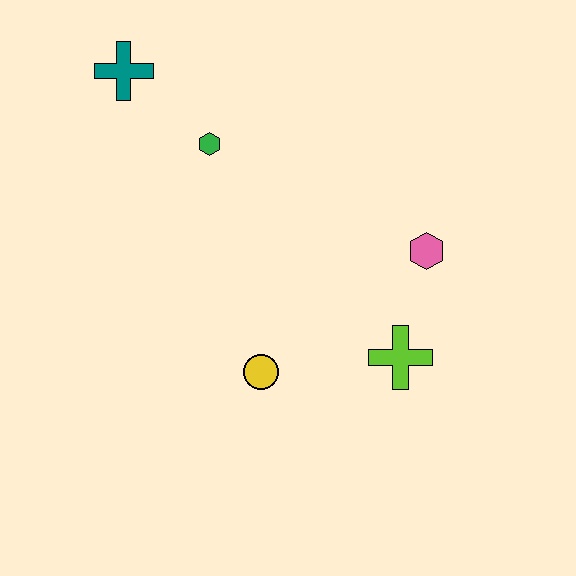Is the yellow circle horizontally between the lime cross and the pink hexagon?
No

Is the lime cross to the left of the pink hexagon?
Yes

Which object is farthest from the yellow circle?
The teal cross is farthest from the yellow circle.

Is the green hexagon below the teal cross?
Yes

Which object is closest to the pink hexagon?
The lime cross is closest to the pink hexagon.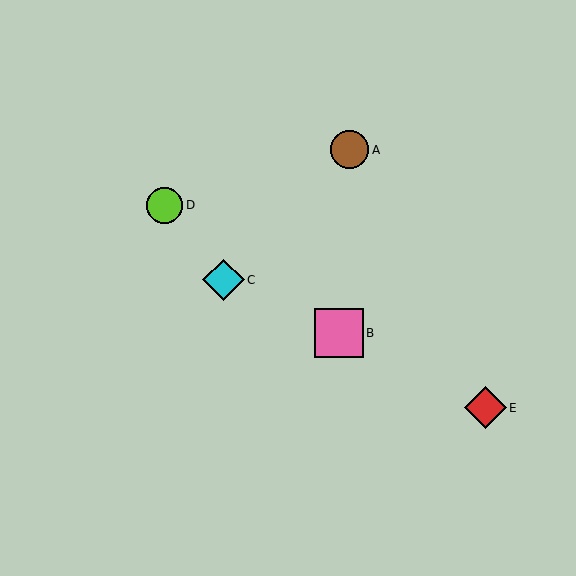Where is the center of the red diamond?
The center of the red diamond is at (486, 408).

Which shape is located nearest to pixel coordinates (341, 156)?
The brown circle (labeled A) at (350, 150) is nearest to that location.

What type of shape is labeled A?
Shape A is a brown circle.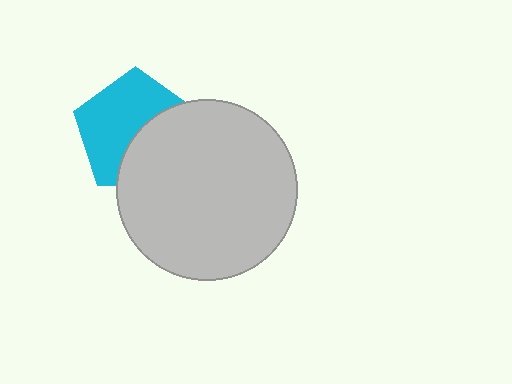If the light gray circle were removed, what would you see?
You would see the complete cyan pentagon.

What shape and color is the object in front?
The object in front is a light gray circle.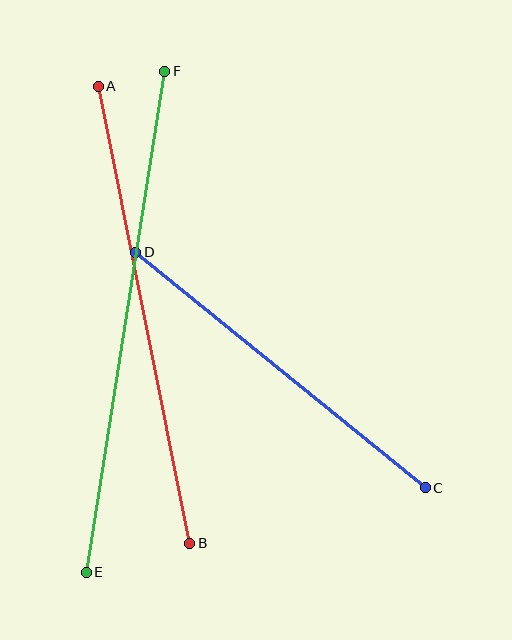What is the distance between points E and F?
The distance is approximately 507 pixels.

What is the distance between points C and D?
The distance is approximately 373 pixels.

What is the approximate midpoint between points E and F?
The midpoint is at approximately (125, 322) pixels.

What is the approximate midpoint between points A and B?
The midpoint is at approximately (144, 315) pixels.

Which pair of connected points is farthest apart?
Points E and F are farthest apart.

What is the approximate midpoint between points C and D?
The midpoint is at approximately (280, 370) pixels.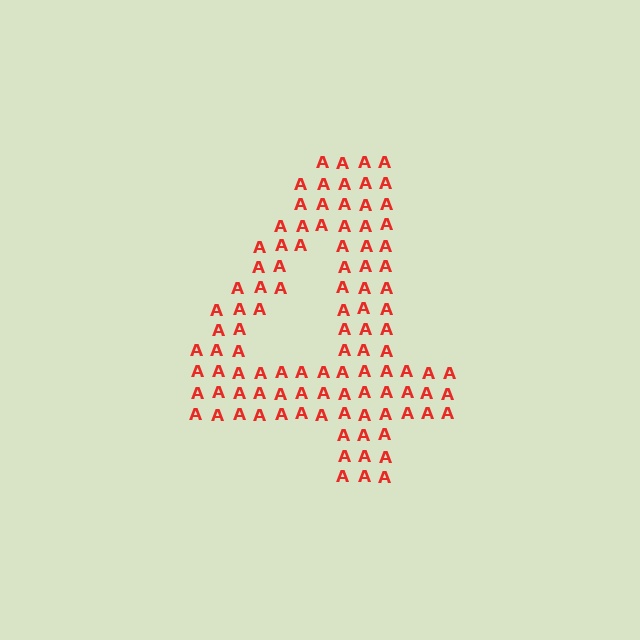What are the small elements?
The small elements are letter A's.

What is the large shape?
The large shape is the digit 4.